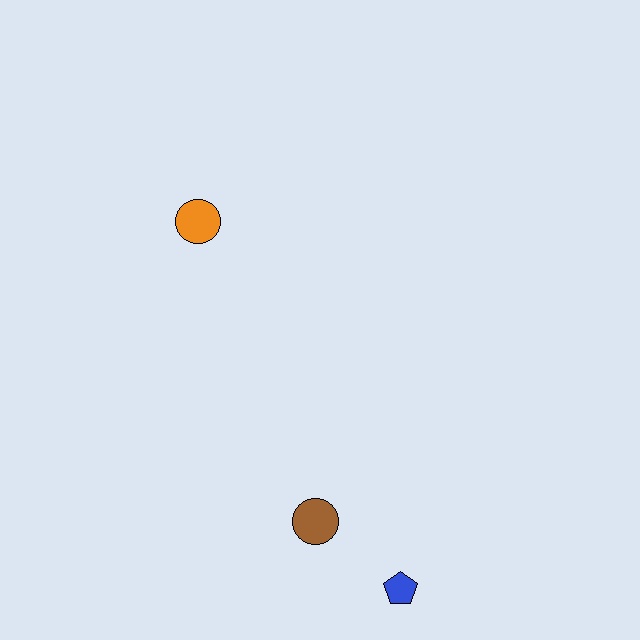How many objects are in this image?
There are 3 objects.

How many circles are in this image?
There are 2 circles.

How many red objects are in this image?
There are no red objects.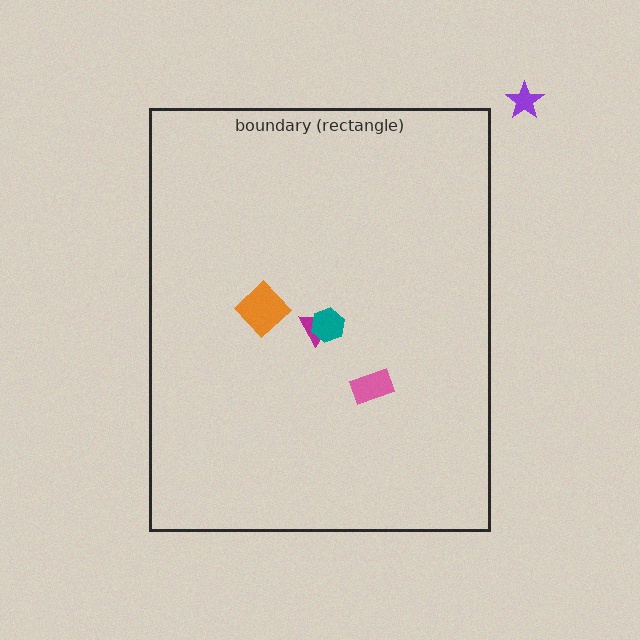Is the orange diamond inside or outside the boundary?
Inside.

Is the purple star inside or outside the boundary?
Outside.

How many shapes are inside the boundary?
4 inside, 1 outside.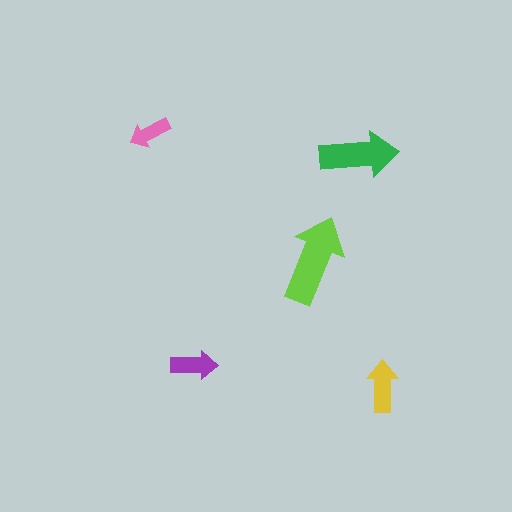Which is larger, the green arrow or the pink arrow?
The green one.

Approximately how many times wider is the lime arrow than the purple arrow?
About 2 times wider.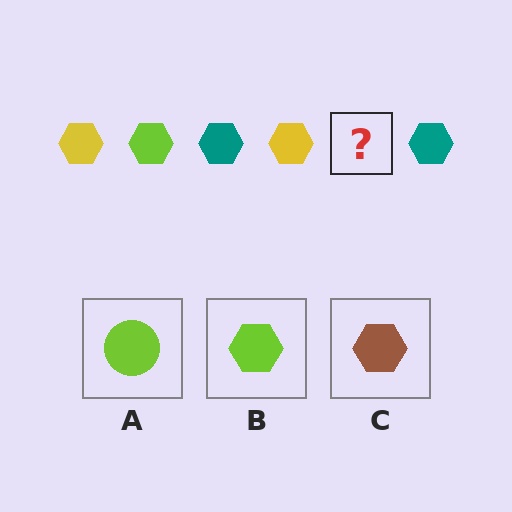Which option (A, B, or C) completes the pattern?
B.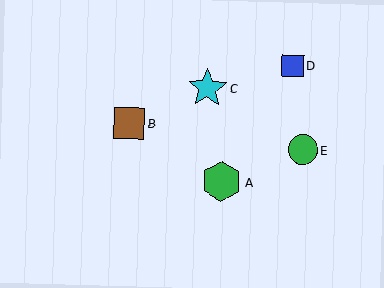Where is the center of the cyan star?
The center of the cyan star is at (207, 88).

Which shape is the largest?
The green hexagon (labeled A) is the largest.